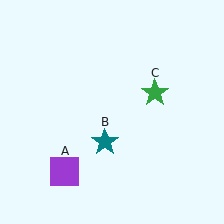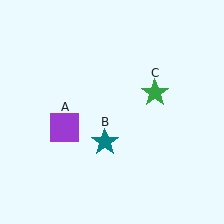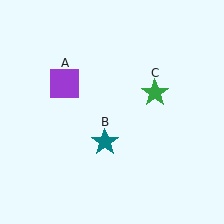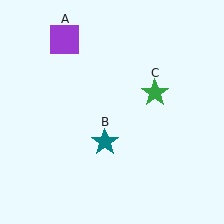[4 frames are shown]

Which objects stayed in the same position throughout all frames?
Teal star (object B) and green star (object C) remained stationary.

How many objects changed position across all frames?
1 object changed position: purple square (object A).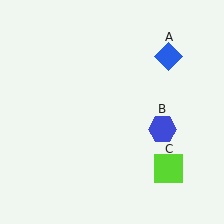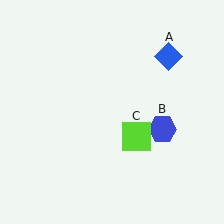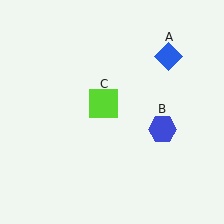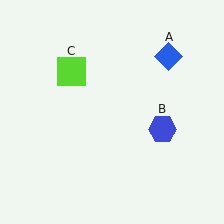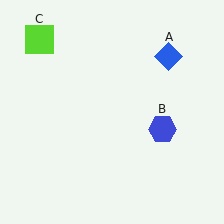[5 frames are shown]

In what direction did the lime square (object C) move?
The lime square (object C) moved up and to the left.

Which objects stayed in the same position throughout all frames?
Blue diamond (object A) and blue hexagon (object B) remained stationary.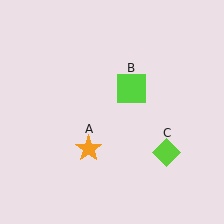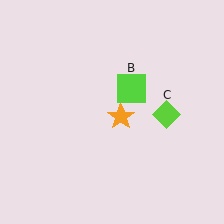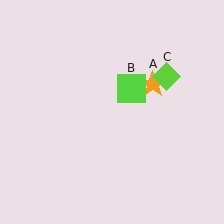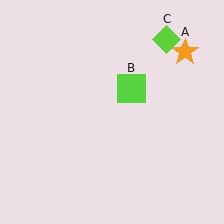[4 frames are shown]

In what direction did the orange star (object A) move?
The orange star (object A) moved up and to the right.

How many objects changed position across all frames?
2 objects changed position: orange star (object A), lime diamond (object C).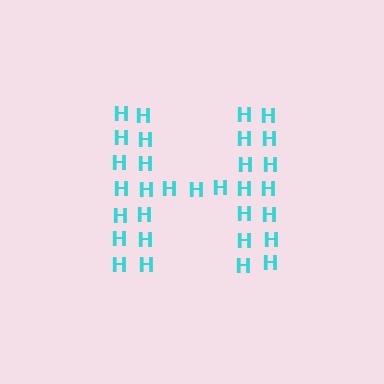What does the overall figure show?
The overall figure shows the letter H.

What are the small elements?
The small elements are letter H's.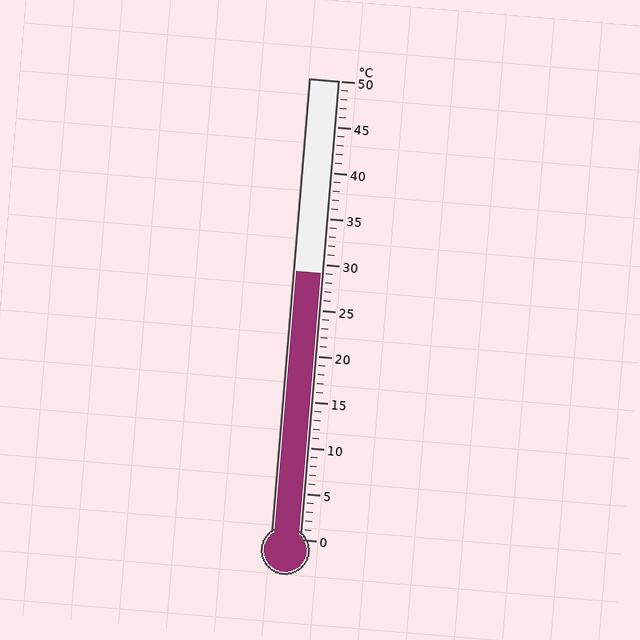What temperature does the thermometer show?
The thermometer shows approximately 29°C.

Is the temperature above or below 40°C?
The temperature is below 40°C.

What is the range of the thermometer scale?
The thermometer scale ranges from 0°C to 50°C.